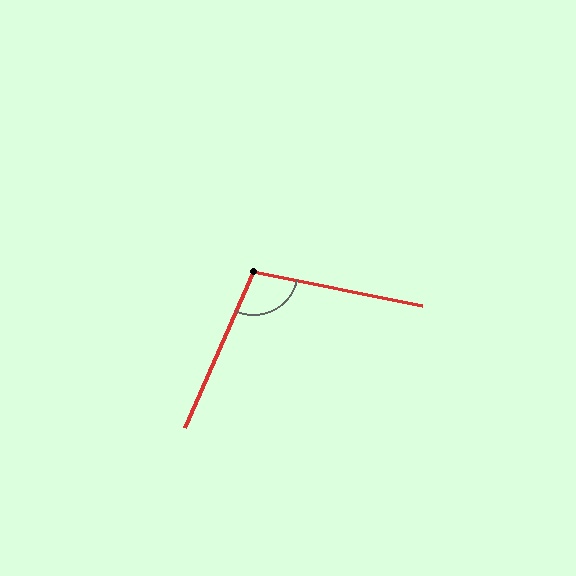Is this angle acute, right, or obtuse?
It is obtuse.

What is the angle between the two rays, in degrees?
Approximately 102 degrees.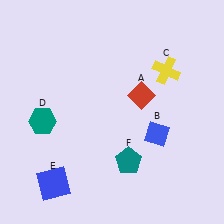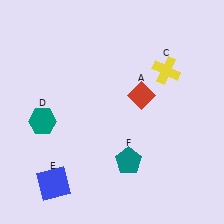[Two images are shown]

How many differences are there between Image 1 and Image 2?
There is 1 difference between the two images.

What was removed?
The blue diamond (B) was removed in Image 2.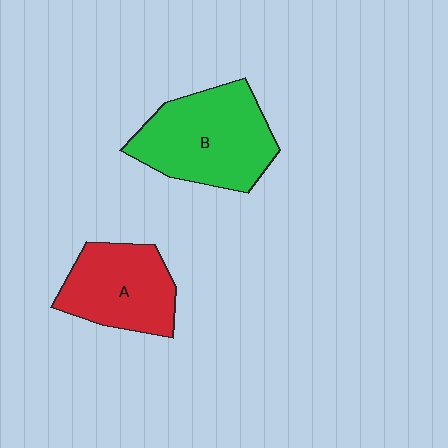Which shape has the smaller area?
Shape A (red).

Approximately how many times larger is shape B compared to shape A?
Approximately 1.3 times.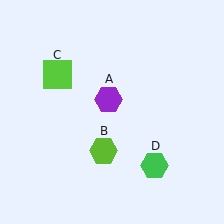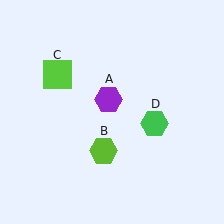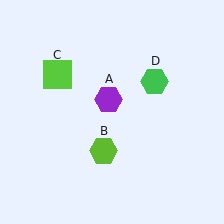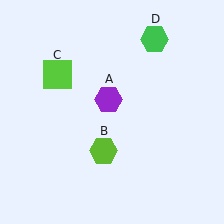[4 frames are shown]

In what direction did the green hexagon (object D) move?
The green hexagon (object D) moved up.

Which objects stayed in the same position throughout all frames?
Purple hexagon (object A) and lime hexagon (object B) and lime square (object C) remained stationary.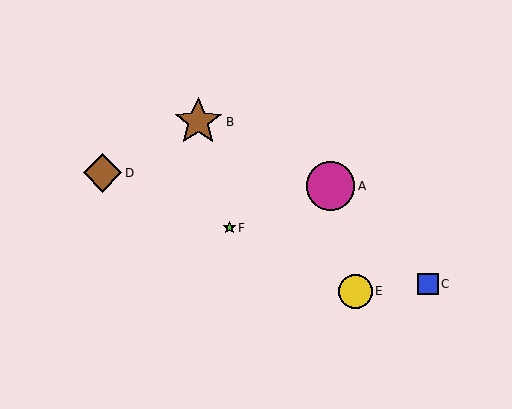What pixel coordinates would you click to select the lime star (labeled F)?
Click at (229, 228) to select the lime star F.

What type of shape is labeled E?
Shape E is a yellow circle.